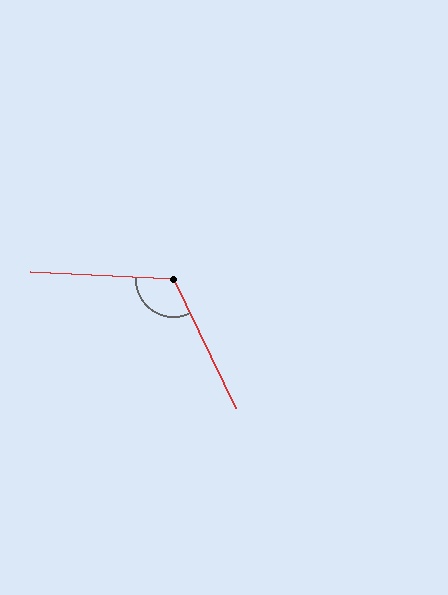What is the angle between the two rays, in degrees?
Approximately 119 degrees.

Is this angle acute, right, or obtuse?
It is obtuse.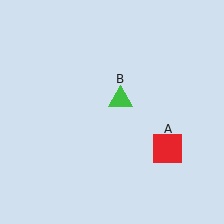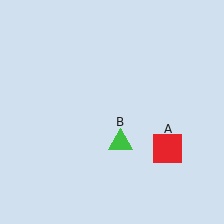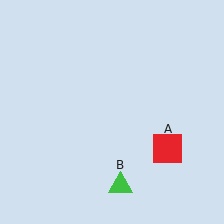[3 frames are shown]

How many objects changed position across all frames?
1 object changed position: green triangle (object B).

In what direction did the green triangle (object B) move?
The green triangle (object B) moved down.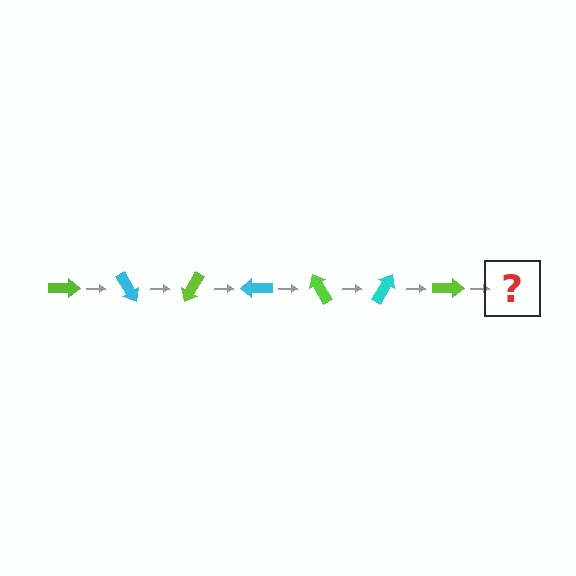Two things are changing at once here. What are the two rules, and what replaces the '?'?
The two rules are that it rotates 60 degrees each step and the color cycles through lime and cyan. The '?' should be a cyan arrow, rotated 420 degrees from the start.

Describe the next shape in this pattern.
It should be a cyan arrow, rotated 420 degrees from the start.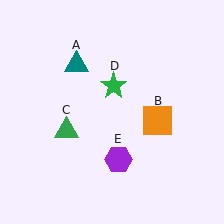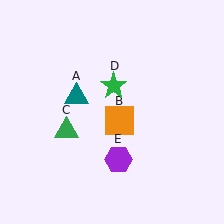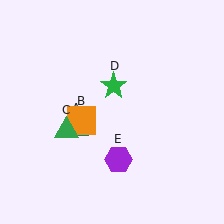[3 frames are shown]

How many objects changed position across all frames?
2 objects changed position: teal triangle (object A), orange square (object B).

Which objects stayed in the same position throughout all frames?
Green triangle (object C) and green star (object D) and purple hexagon (object E) remained stationary.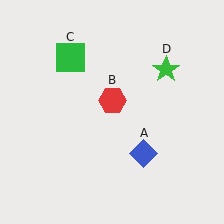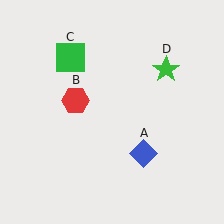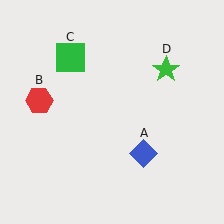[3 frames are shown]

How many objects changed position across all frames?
1 object changed position: red hexagon (object B).